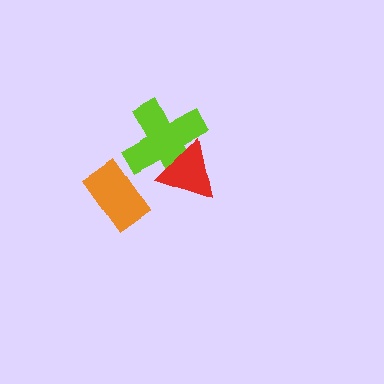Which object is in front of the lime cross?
The red triangle is in front of the lime cross.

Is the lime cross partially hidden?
Yes, it is partially covered by another shape.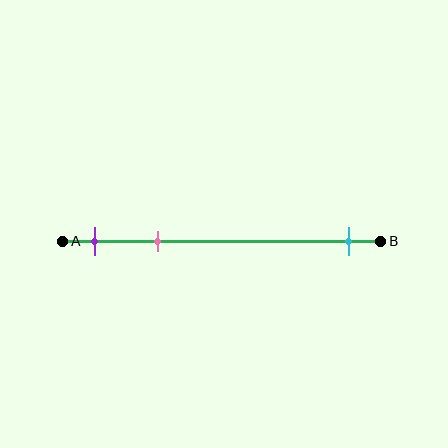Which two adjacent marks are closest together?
The purple and pink marks are the closest adjacent pair.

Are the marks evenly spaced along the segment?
No, the marks are not evenly spaced.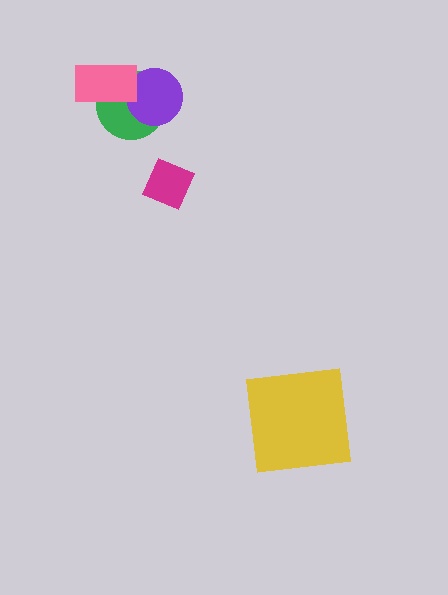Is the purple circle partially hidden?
Yes, it is partially covered by another shape.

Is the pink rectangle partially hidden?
No, no other shape covers it.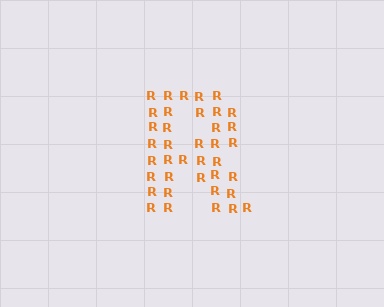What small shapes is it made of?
It is made of small letter R's.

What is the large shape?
The large shape is the letter R.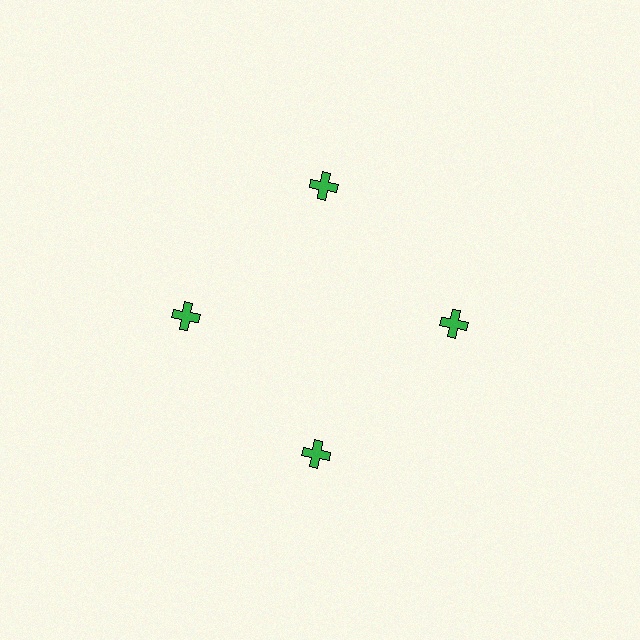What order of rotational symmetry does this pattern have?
This pattern has 4-fold rotational symmetry.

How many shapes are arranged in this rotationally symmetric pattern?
There are 4 shapes, arranged in 4 groups of 1.